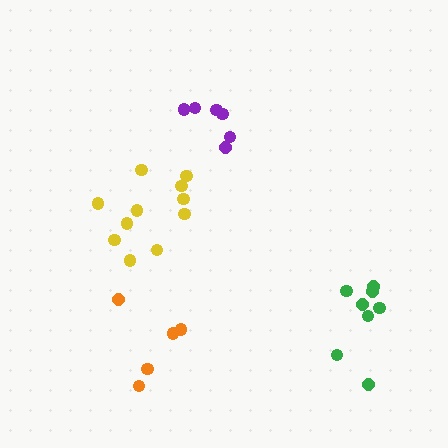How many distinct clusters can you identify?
There are 4 distinct clusters.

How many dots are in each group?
Group 1: 5 dots, Group 2: 8 dots, Group 3: 11 dots, Group 4: 6 dots (30 total).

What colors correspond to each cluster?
The clusters are colored: orange, green, yellow, purple.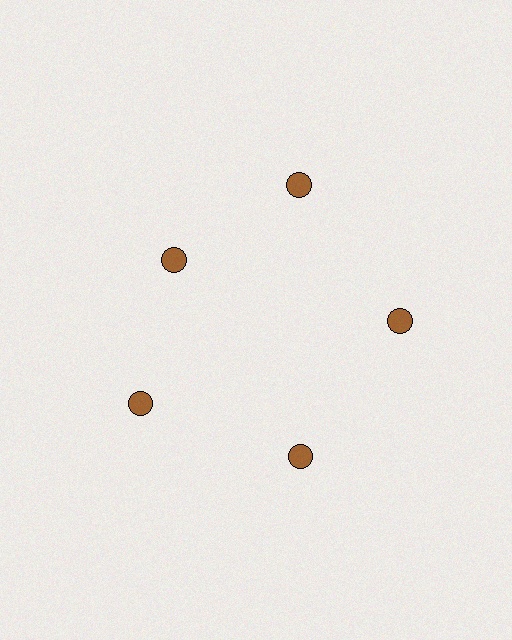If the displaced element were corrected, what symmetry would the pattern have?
It would have 5-fold rotational symmetry — the pattern would map onto itself every 72 degrees.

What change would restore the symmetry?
The symmetry would be restored by moving it outward, back onto the ring so that all 5 circles sit at equal angles and equal distance from the center.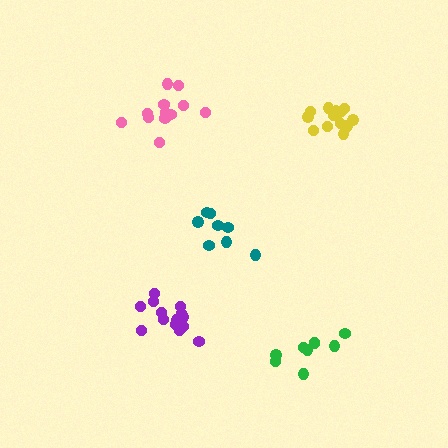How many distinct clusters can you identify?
There are 5 distinct clusters.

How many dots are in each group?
Group 1: 14 dots, Group 2: 14 dots, Group 3: 8 dots, Group 4: 9 dots, Group 5: 12 dots (57 total).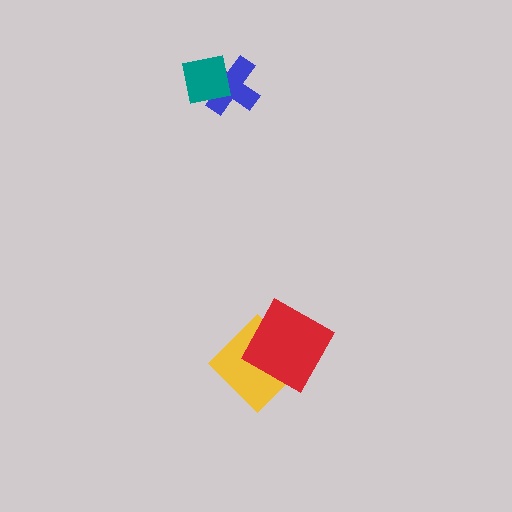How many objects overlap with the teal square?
1 object overlaps with the teal square.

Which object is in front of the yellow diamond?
The red diamond is in front of the yellow diamond.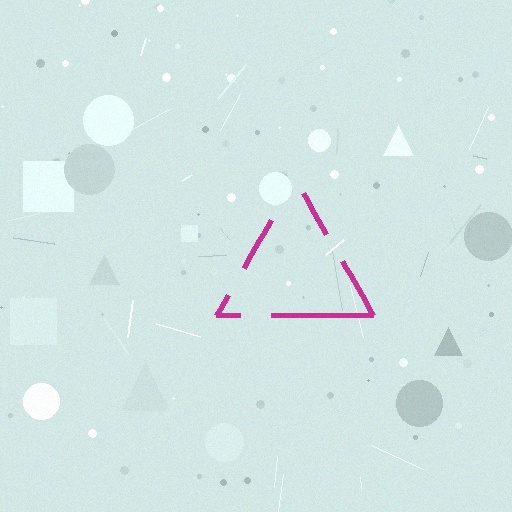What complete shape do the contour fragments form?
The contour fragments form a triangle.